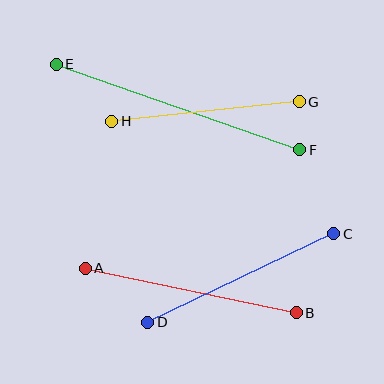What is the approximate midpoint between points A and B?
The midpoint is at approximately (191, 291) pixels.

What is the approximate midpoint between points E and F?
The midpoint is at approximately (178, 107) pixels.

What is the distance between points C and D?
The distance is approximately 206 pixels.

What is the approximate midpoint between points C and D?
The midpoint is at approximately (241, 278) pixels.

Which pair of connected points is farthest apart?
Points E and F are farthest apart.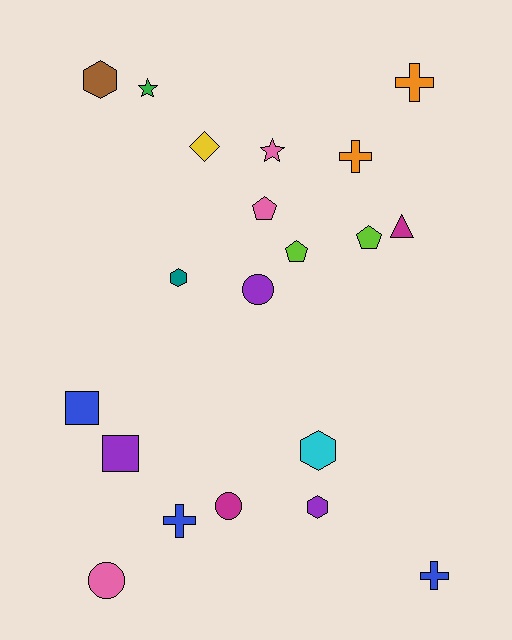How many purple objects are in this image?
There are 3 purple objects.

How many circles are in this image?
There are 3 circles.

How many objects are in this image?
There are 20 objects.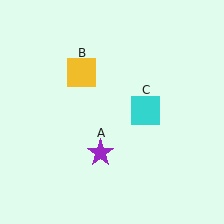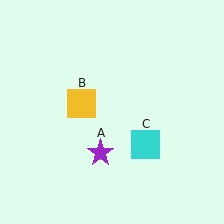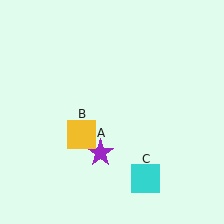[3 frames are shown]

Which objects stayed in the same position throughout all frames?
Purple star (object A) remained stationary.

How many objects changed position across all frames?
2 objects changed position: yellow square (object B), cyan square (object C).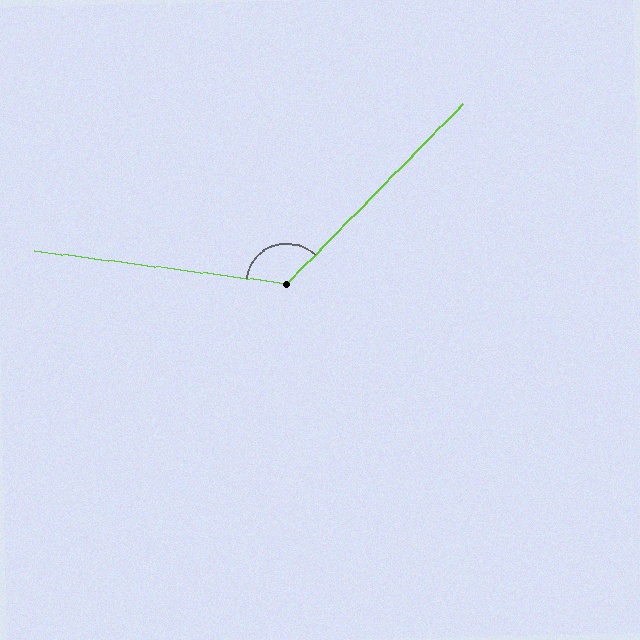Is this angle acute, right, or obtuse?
It is obtuse.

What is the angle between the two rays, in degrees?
Approximately 127 degrees.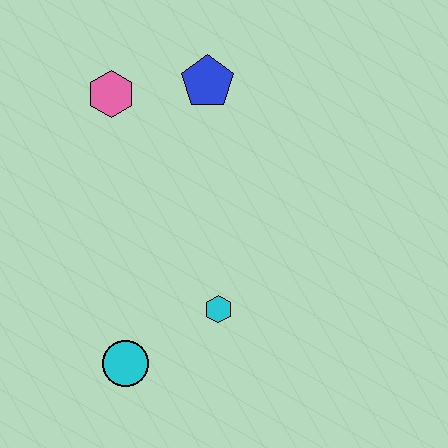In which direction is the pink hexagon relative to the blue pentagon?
The pink hexagon is to the left of the blue pentagon.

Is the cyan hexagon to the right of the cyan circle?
Yes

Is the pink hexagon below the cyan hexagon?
No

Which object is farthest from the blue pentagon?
The cyan circle is farthest from the blue pentagon.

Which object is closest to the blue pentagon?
The pink hexagon is closest to the blue pentagon.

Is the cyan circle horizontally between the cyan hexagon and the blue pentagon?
No